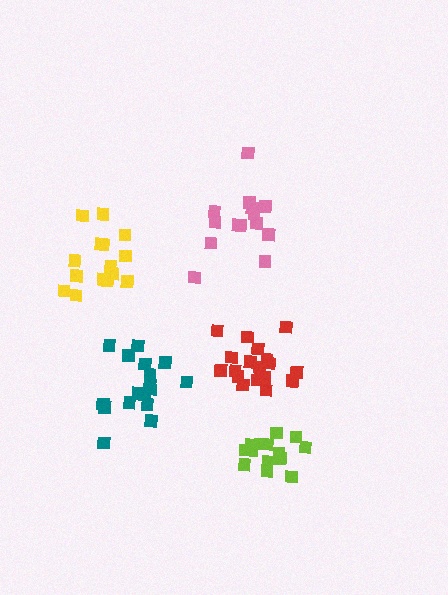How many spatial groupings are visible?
There are 5 spatial groupings.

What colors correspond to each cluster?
The clusters are colored: lime, teal, red, yellow, pink.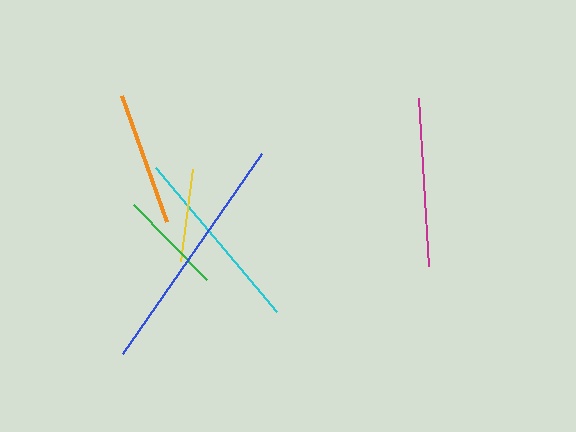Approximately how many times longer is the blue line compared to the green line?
The blue line is approximately 2.3 times the length of the green line.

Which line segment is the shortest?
The yellow line is the shortest at approximately 93 pixels.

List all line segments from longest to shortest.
From longest to shortest: blue, cyan, magenta, orange, green, yellow.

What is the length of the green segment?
The green segment is approximately 104 pixels long.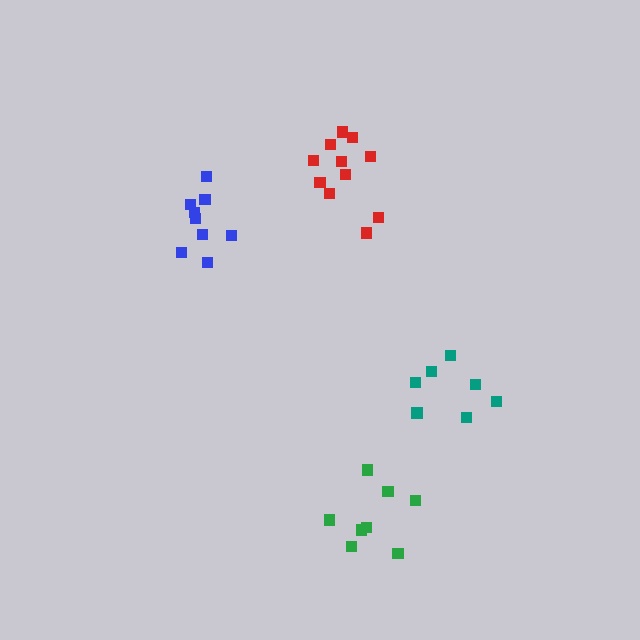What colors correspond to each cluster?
The clusters are colored: green, red, teal, blue.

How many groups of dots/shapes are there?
There are 4 groups.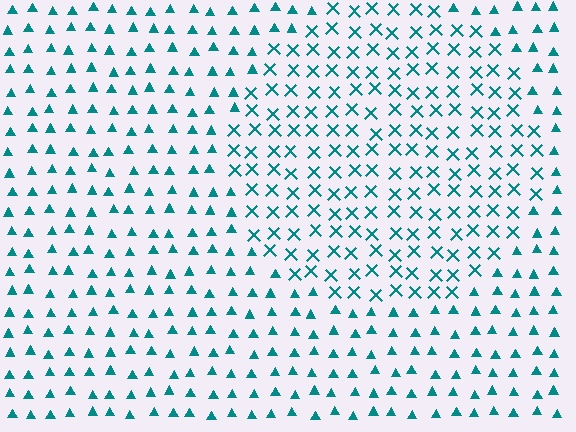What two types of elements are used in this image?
The image uses X marks inside the circle region and triangles outside it.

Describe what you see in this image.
The image is filled with small teal elements arranged in a uniform grid. A circle-shaped region contains X marks, while the surrounding area contains triangles. The boundary is defined purely by the change in element shape.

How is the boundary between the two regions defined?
The boundary is defined by a change in element shape: X marks inside vs. triangles outside. All elements share the same color and spacing.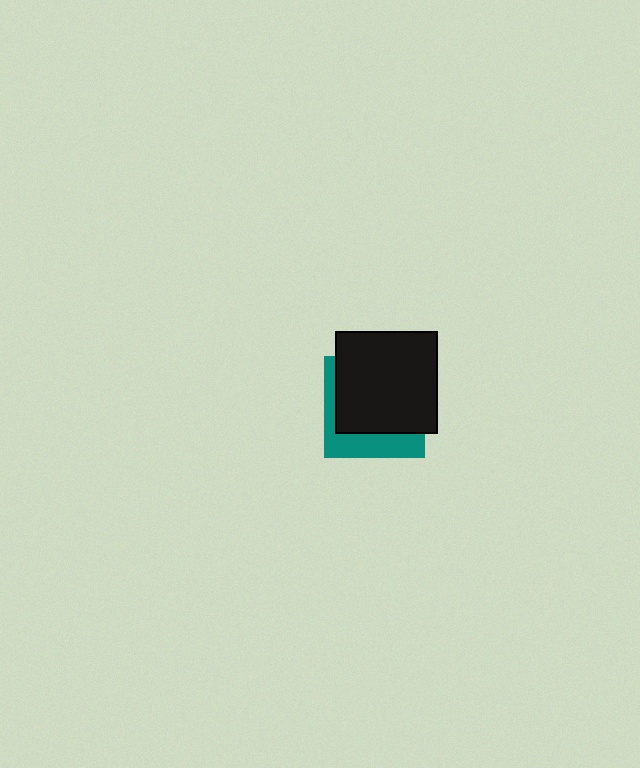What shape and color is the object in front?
The object in front is a black square.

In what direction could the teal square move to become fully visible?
The teal square could move toward the lower-left. That would shift it out from behind the black square entirely.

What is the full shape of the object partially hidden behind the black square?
The partially hidden object is a teal square.